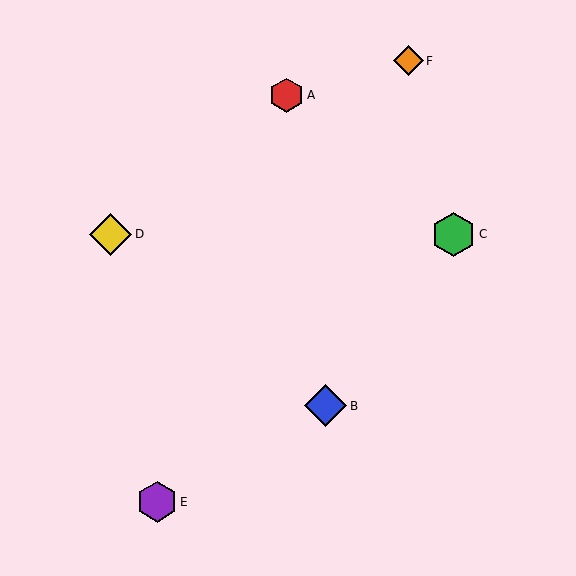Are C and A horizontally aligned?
No, C is at y≈234 and A is at y≈95.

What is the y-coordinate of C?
Object C is at y≈234.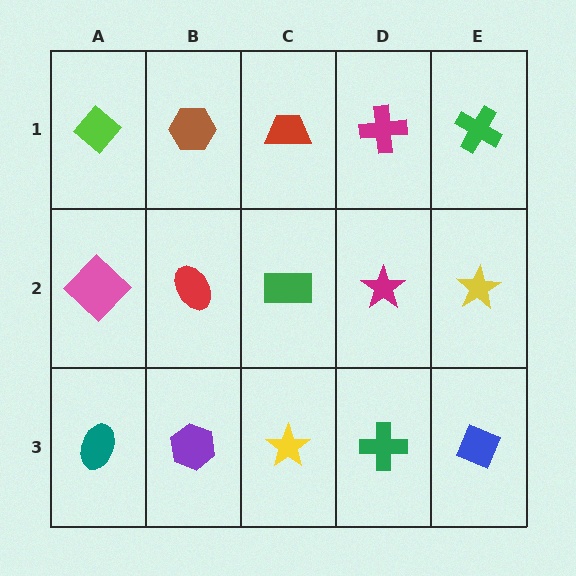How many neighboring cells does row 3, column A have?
2.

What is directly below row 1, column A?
A pink diamond.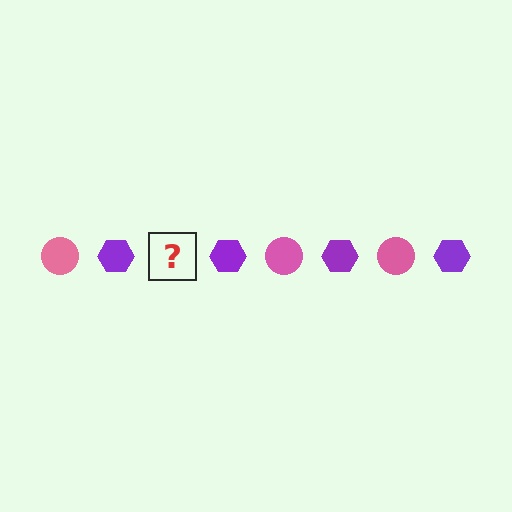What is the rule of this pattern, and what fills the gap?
The rule is that the pattern alternates between pink circle and purple hexagon. The gap should be filled with a pink circle.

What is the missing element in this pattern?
The missing element is a pink circle.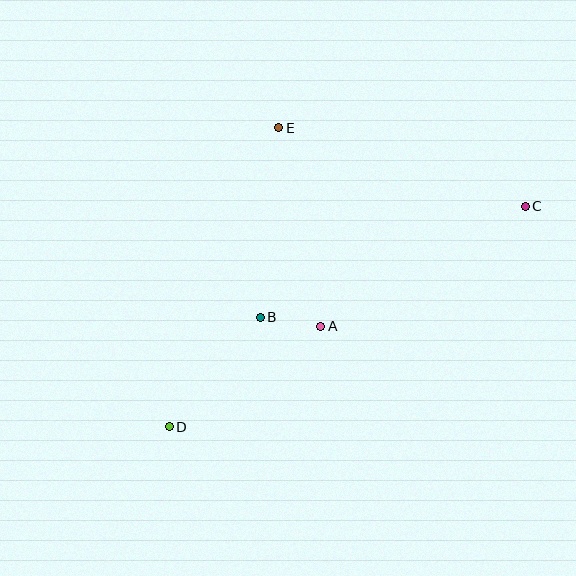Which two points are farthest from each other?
Points C and D are farthest from each other.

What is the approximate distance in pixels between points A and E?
The distance between A and E is approximately 203 pixels.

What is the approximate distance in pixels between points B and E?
The distance between B and E is approximately 191 pixels.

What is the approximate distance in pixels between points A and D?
The distance between A and D is approximately 182 pixels.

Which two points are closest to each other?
Points A and B are closest to each other.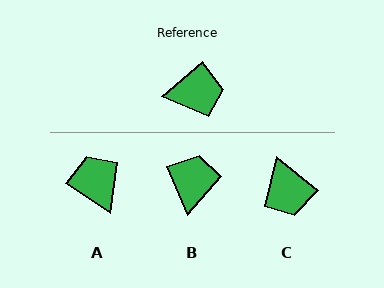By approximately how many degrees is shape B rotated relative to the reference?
Approximately 73 degrees counter-clockwise.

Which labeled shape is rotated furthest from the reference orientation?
A, about 107 degrees away.